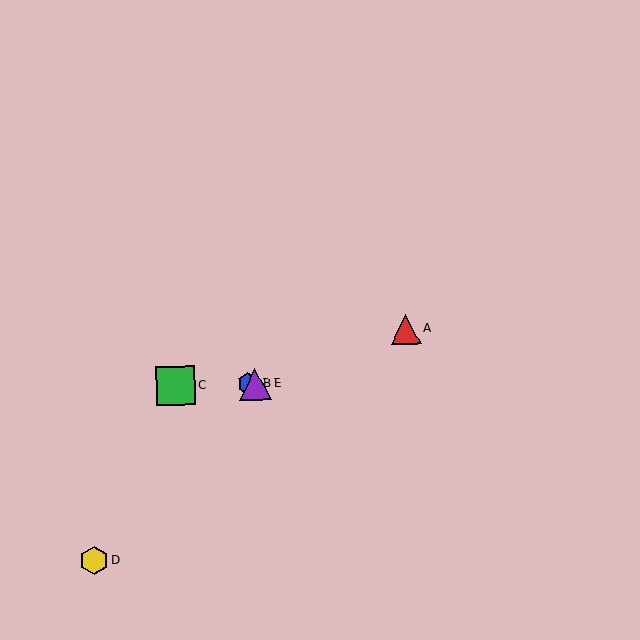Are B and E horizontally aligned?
Yes, both are at y≈384.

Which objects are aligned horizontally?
Objects B, C, E are aligned horizontally.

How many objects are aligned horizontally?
3 objects (B, C, E) are aligned horizontally.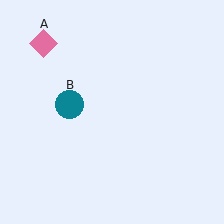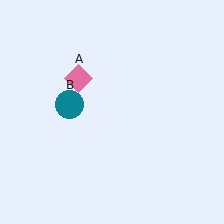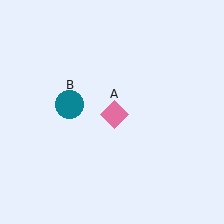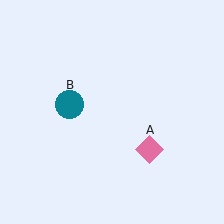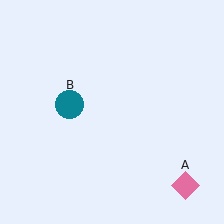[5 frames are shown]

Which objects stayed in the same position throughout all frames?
Teal circle (object B) remained stationary.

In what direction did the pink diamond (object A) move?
The pink diamond (object A) moved down and to the right.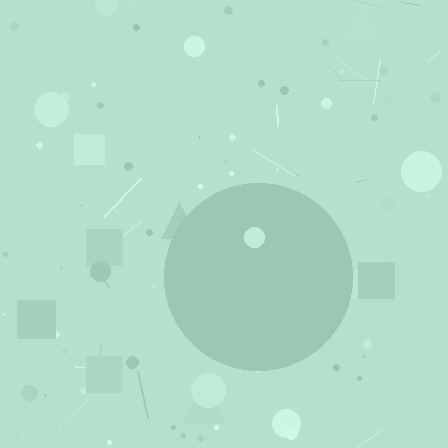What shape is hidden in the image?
A circle is hidden in the image.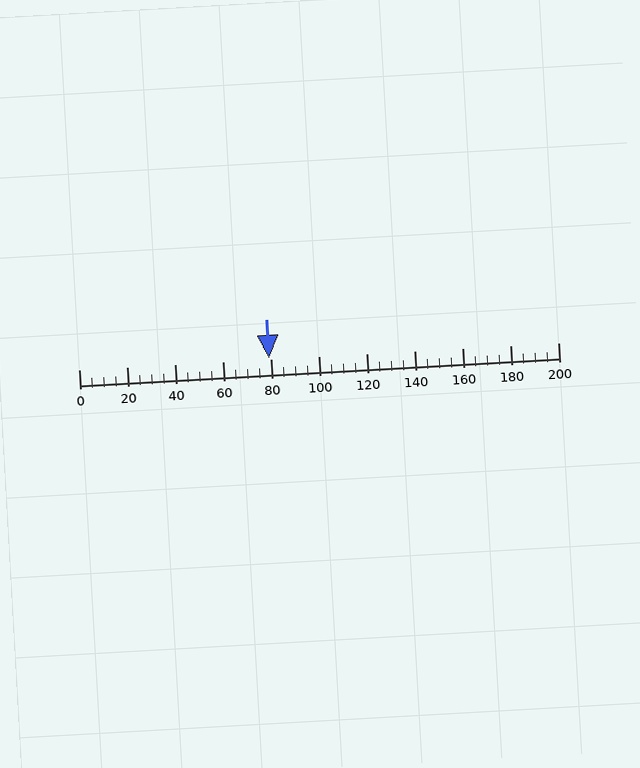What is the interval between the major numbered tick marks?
The major tick marks are spaced 20 units apart.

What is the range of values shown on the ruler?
The ruler shows values from 0 to 200.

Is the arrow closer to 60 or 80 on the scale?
The arrow is closer to 80.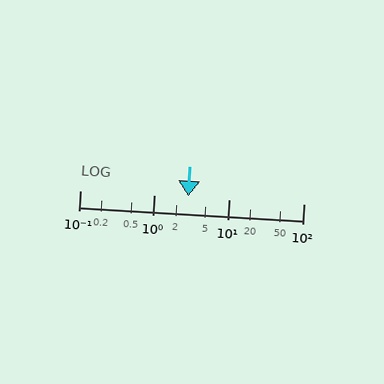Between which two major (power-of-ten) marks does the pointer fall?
The pointer is between 1 and 10.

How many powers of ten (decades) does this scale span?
The scale spans 3 decades, from 0.1 to 100.